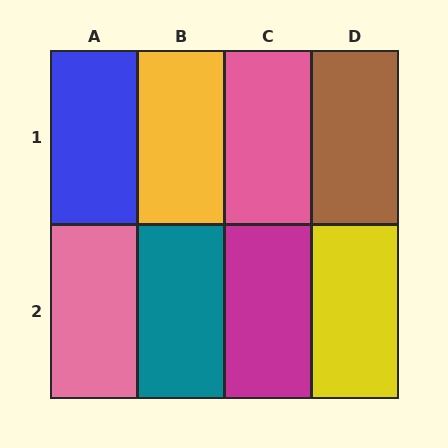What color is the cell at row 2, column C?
Magenta.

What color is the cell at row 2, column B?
Teal.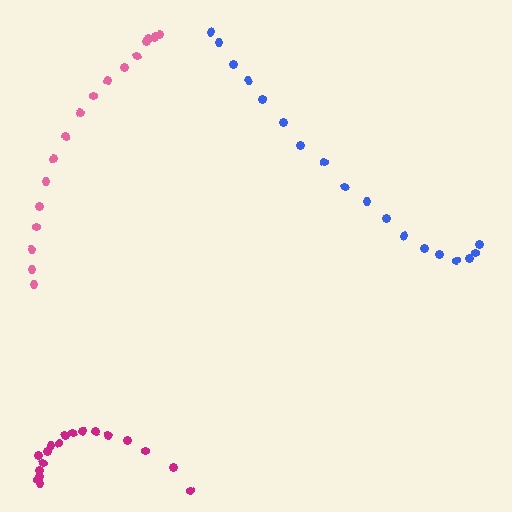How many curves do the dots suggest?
There are 3 distinct paths.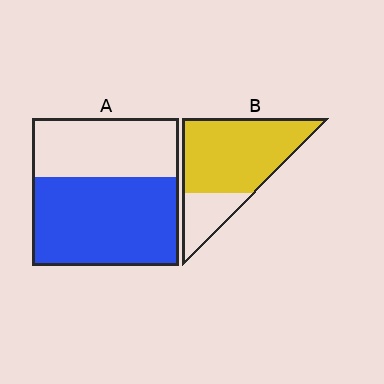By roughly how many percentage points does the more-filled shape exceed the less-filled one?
By roughly 15 percentage points (B over A).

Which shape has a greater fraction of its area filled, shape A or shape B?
Shape B.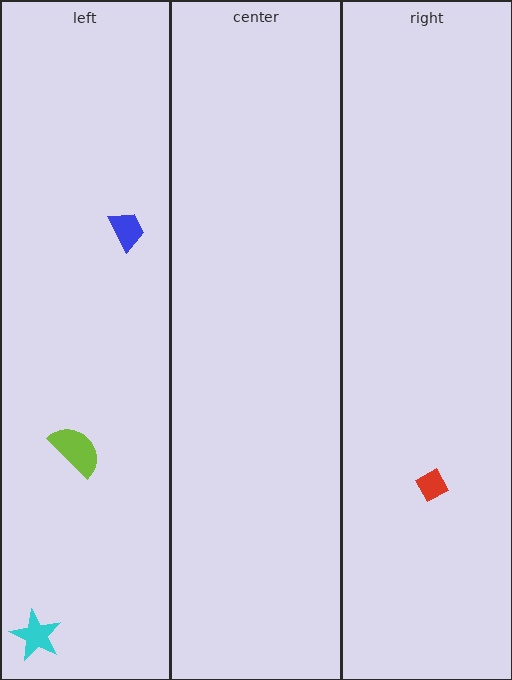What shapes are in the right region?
The red diamond.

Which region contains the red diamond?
The right region.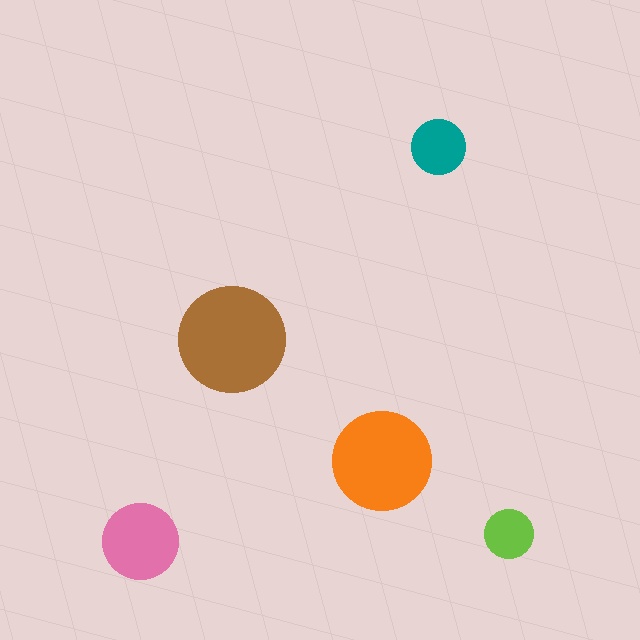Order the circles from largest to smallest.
the brown one, the orange one, the pink one, the teal one, the lime one.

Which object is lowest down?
The pink circle is bottommost.